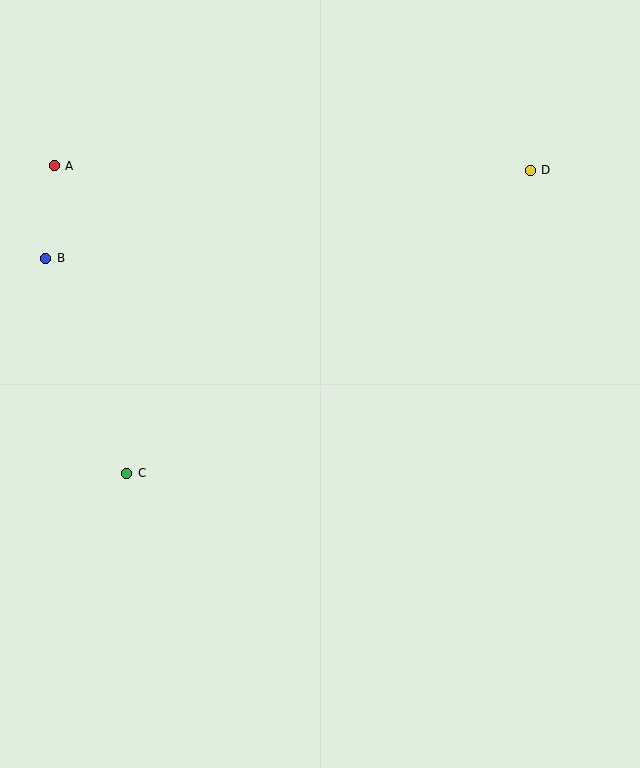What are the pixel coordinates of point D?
Point D is at (530, 170).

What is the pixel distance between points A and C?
The distance between A and C is 316 pixels.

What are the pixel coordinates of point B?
Point B is at (46, 258).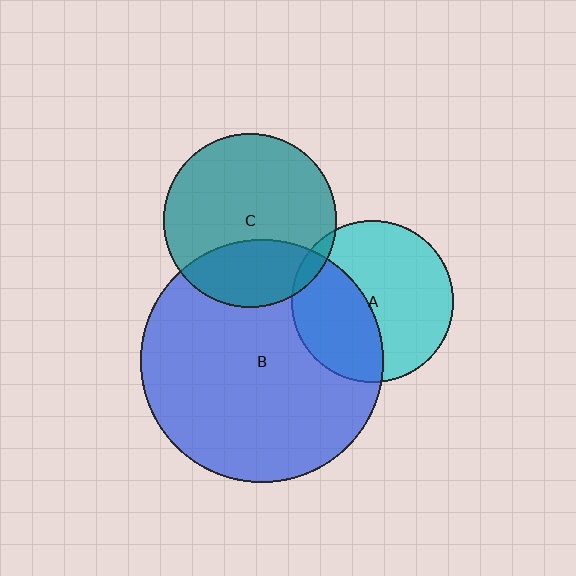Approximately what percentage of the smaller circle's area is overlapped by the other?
Approximately 40%.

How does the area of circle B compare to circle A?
Approximately 2.2 times.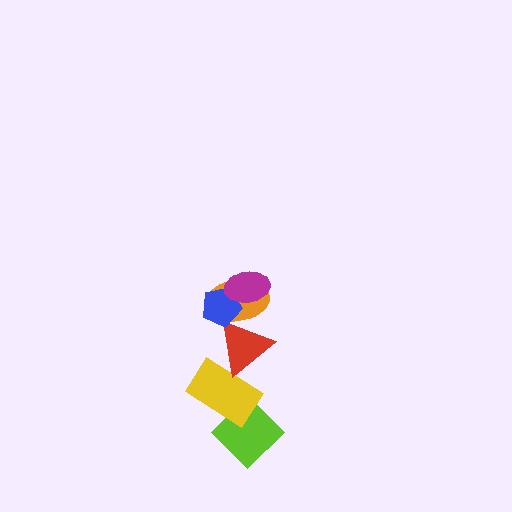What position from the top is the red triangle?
The red triangle is 4th from the top.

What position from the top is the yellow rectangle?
The yellow rectangle is 5th from the top.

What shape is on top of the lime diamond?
The yellow rectangle is on top of the lime diamond.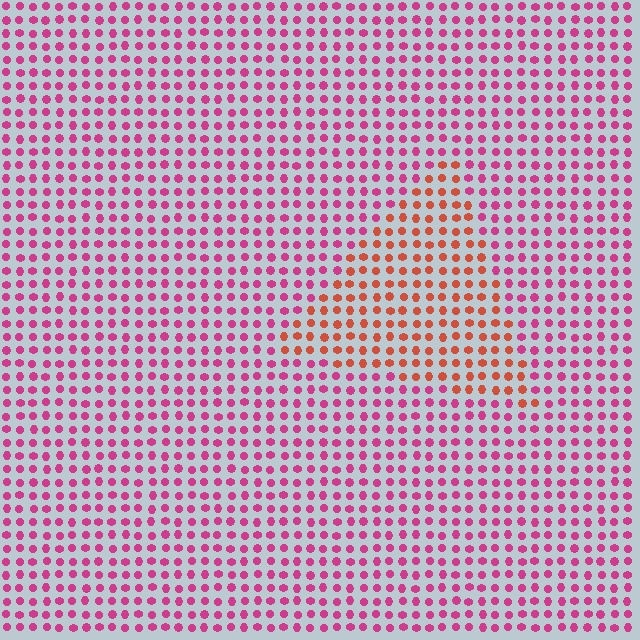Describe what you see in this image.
The image is filled with small magenta elements in a uniform arrangement. A triangle-shaped region is visible where the elements are tinted to a slightly different hue, forming a subtle color boundary.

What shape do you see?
I see a triangle.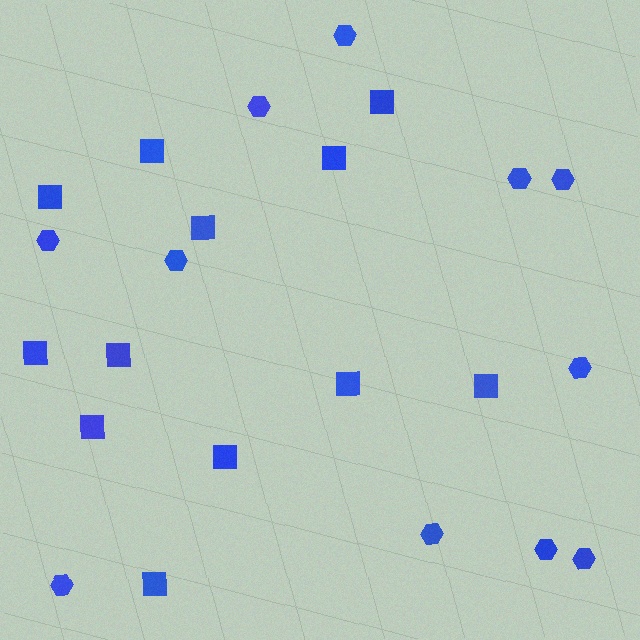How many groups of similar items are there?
There are 2 groups: one group of squares (12) and one group of hexagons (11).